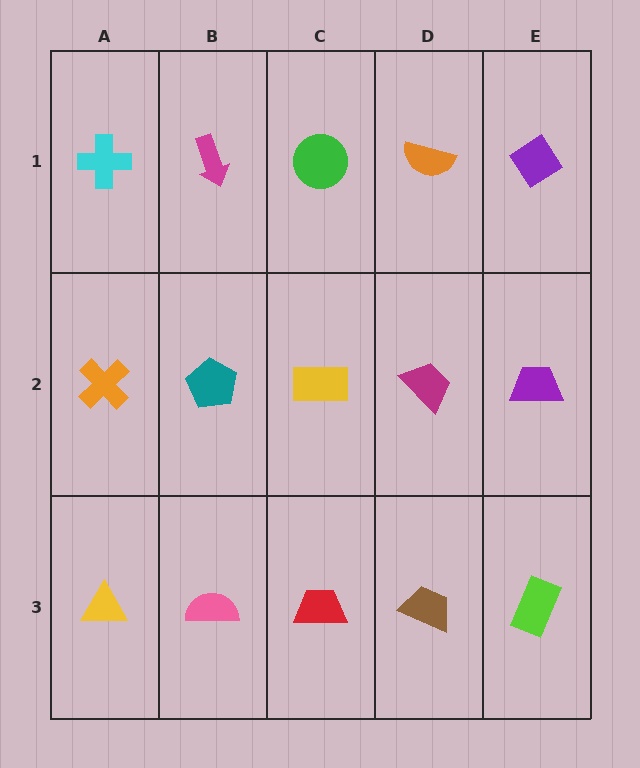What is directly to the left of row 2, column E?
A magenta trapezoid.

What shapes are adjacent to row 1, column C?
A yellow rectangle (row 2, column C), a magenta arrow (row 1, column B), an orange semicircle (row 1, column D).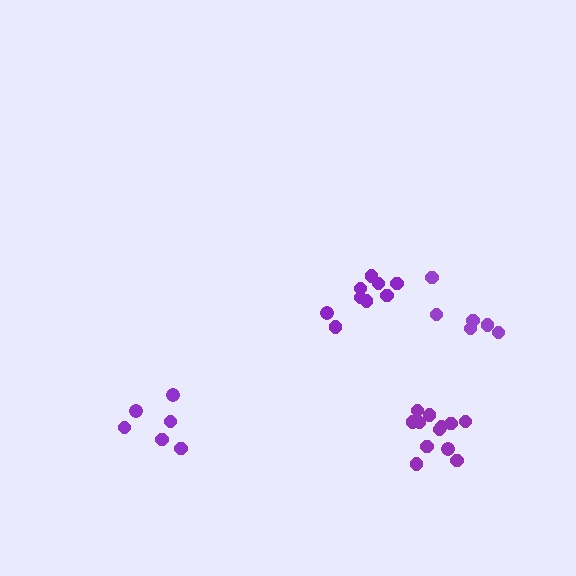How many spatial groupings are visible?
There are 4 spatial groupings.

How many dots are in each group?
Group 1: 12 dots, Group 2: 6 dots, Group 3: 6 dots, Group 4: 9 dots (33 total).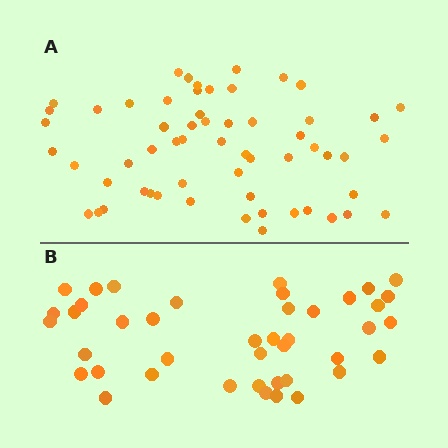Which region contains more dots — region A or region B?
Region A (the top region) has more dots.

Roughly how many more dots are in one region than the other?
Region A has approximately 15 more dots than region B.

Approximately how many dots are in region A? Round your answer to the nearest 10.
About 60 dots. (The exact count is 59, which rounds to 60.)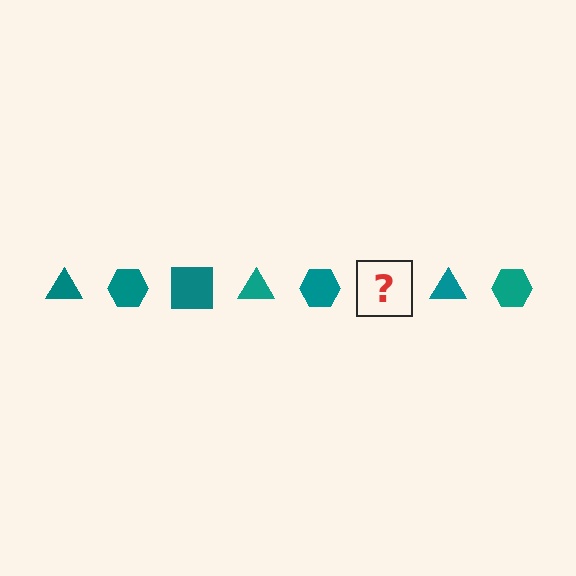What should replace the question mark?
The question mark should be replaced with a teal square.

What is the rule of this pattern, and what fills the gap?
The rule is that the pattern cycles through triangle, hexagon, square shapes in teal. The gap should be filled with a teal square.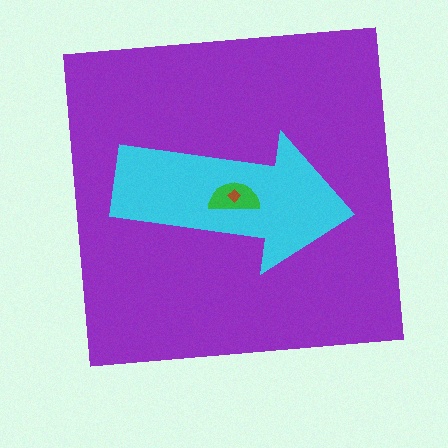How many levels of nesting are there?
4.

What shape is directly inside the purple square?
The cyan arrow.